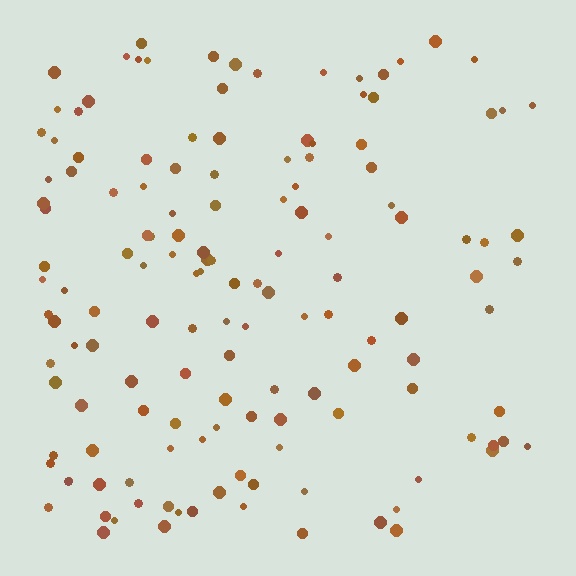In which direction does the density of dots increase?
From right to left, with the left side densest.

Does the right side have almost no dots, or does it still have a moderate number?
Still a moderate number, just noticeably fewer than the left.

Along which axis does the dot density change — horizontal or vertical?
Horizontal.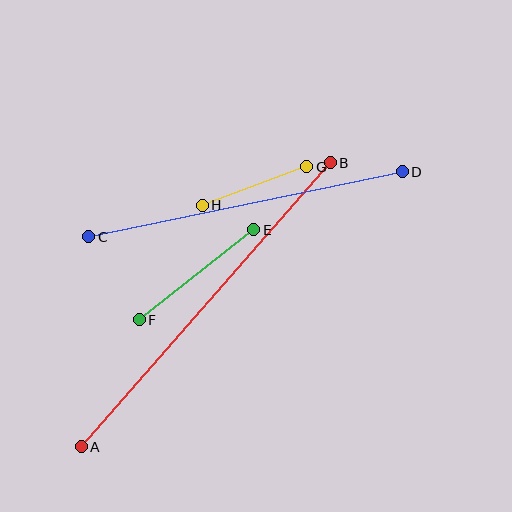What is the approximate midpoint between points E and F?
The midpoint is at approximately (197, 275) pixels.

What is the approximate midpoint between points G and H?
The midpoint is at approximately (255, 186) pixels.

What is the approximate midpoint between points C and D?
The midpoint is at approximately (246, 204) pixels.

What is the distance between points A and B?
The distance is approximately 378 pixels.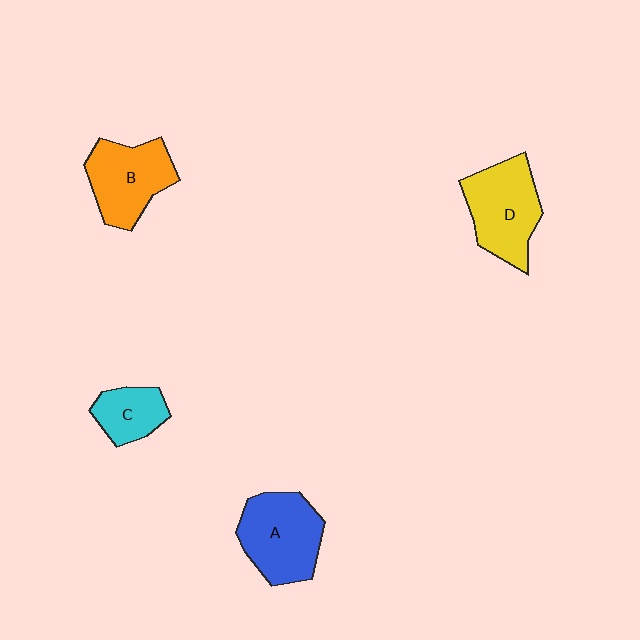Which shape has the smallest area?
Shape C (cyan).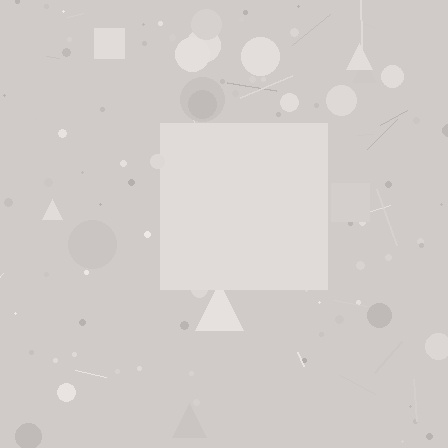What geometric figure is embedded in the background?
A square is embedded in the background.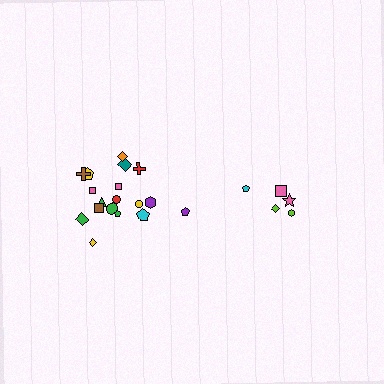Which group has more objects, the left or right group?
The left group.